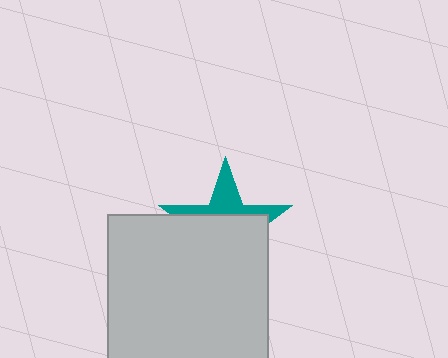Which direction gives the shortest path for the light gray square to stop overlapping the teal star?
Moving down gives the shortest separation.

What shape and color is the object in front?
The object in front is a light gray square.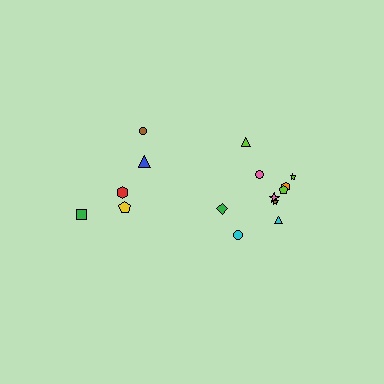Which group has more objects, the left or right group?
The right group.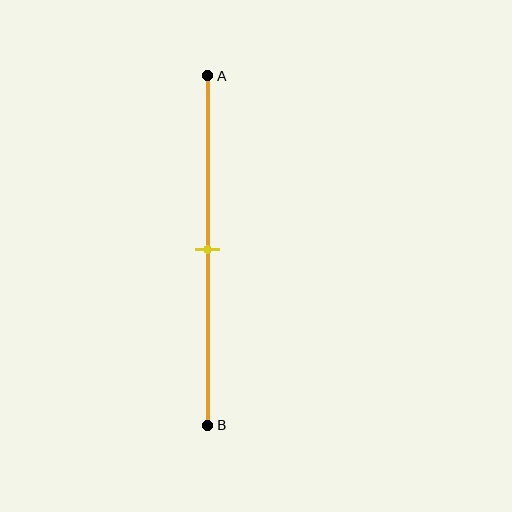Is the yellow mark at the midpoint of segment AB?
Yes, the mark is approximately at the midpoint.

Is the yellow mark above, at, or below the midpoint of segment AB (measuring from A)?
The yellow mark is approximately at the midpoint of segment AB.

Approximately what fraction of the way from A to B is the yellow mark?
The yellow mark is approximately 50% of the way from A to B.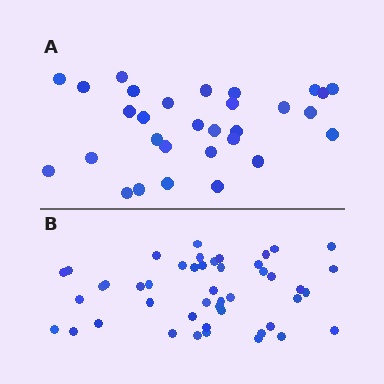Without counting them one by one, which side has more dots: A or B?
Region B (the bottom region) has more dots.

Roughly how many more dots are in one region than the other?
Region B has approximately 15 more dots than region A.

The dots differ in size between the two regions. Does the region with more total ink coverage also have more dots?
No. Region A has more total ink coverage because its dots are larger, but region B actually contains more individual dots. Total area can be misleading — the number of items is what matters here.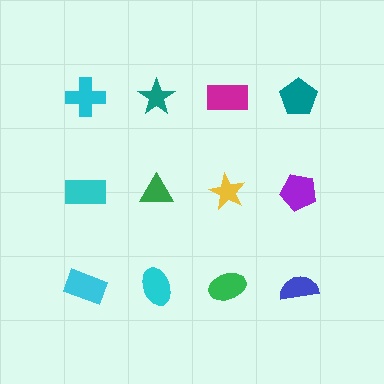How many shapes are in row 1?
4 shapes.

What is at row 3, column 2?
A cyan ellipse.